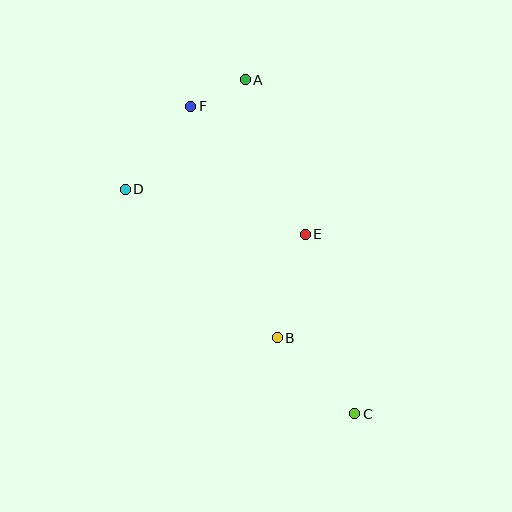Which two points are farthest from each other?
Points A and C are farthest from each other.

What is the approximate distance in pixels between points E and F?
The distance between E and F is approximately 172 pixels.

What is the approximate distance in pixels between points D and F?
The distance between D and F is approximately 106 pixels.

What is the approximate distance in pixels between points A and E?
The distance between A and E is approximately 166 pixels.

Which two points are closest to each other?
Points A and F are closest to each other.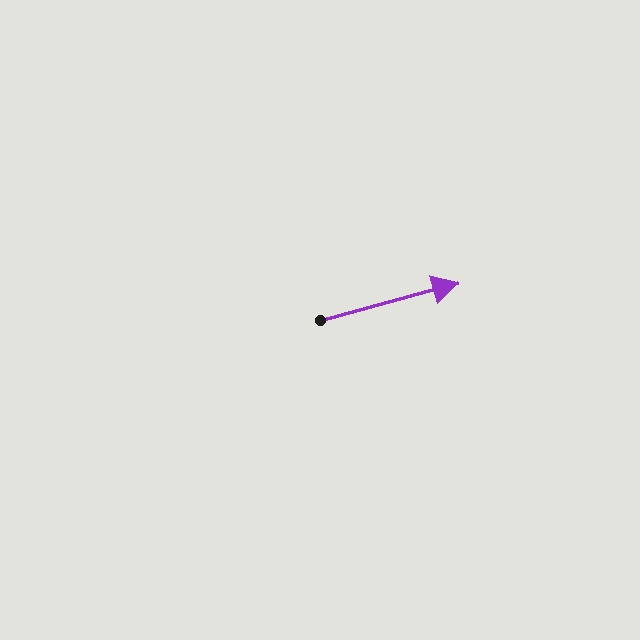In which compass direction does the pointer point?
East.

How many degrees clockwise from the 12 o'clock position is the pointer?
Approximately 75 degrees.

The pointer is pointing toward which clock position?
Roughly 2 o'clock.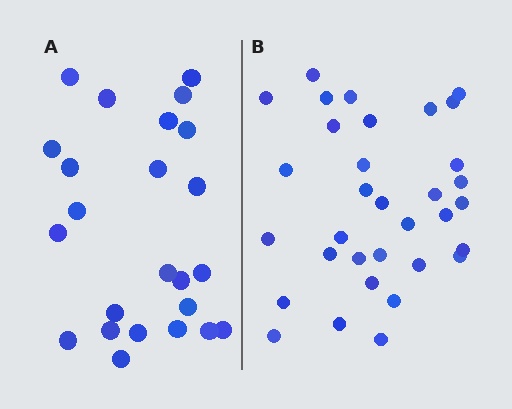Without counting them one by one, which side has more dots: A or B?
Region B (the right region) has more dots.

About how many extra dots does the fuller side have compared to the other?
Region B has roughly 8 or so more dots than region A.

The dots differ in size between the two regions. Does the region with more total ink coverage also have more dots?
No. Region A has more total ink coverage because its dots are larger, but region B actually contains more individual dots. Total area can be misleading — the number of items is what matters here.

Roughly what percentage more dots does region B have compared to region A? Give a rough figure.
About 40% more.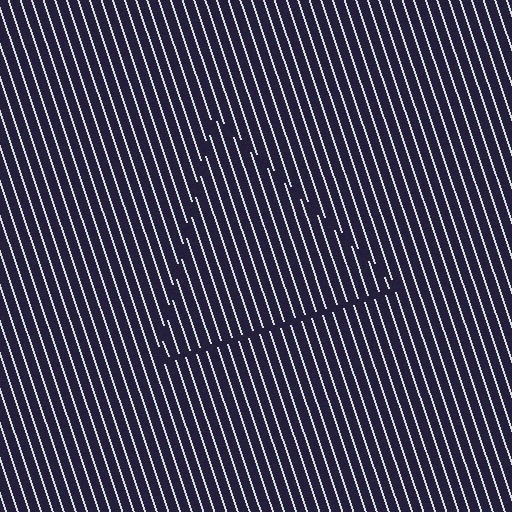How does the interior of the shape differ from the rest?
The interior of the shape contains the same grating, shifted by half a period — the contour is defined by the phase discontinuity where line-ends from the inner and outer gratings abut.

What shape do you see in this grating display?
An illusory triangle. The interior of the shape contains the same grating, shifted by half a period — the contour is defined by the phase discontinuity where line-ends from the inner and outer gratings abut.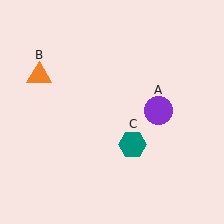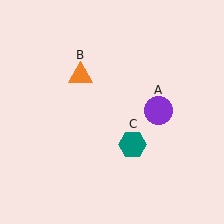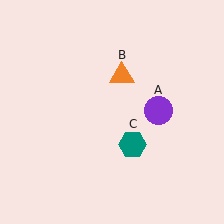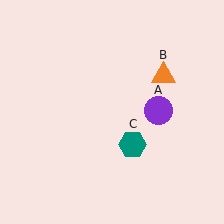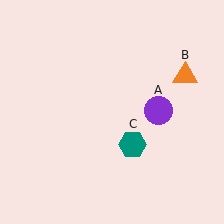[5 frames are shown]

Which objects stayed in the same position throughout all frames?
Purple circle (object A) and teal hexagon (object C) remained stationary.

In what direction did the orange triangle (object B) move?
The orange triangle (object B) moved right.